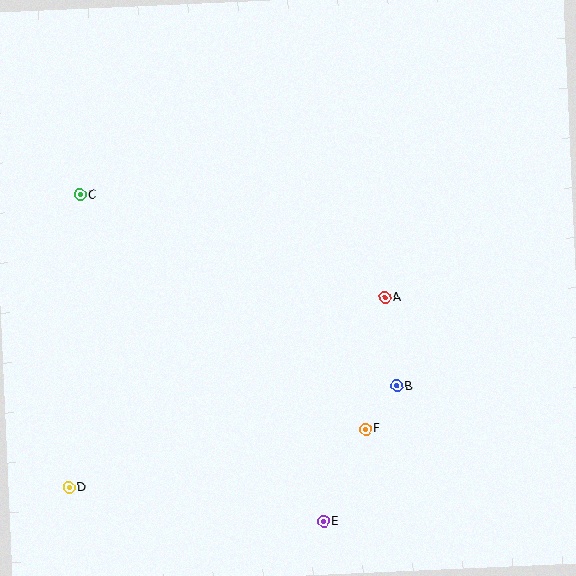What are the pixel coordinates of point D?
Point D is at (69, 488).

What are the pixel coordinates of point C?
Point C is at (80, 195).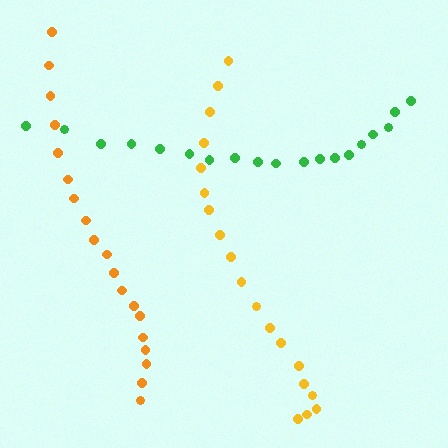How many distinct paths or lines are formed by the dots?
There are 3 distinct paths.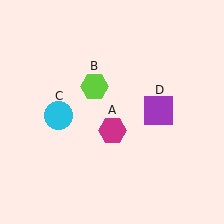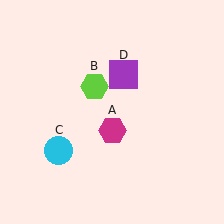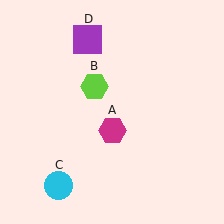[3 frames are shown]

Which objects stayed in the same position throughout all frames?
Magenta hexagon (object A) and lime hexagon (object B) remained stationary.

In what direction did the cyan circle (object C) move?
The cyan circle (object C) moved down.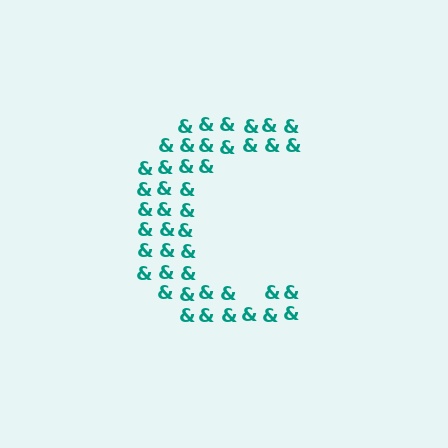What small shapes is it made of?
It is made of small ampersands.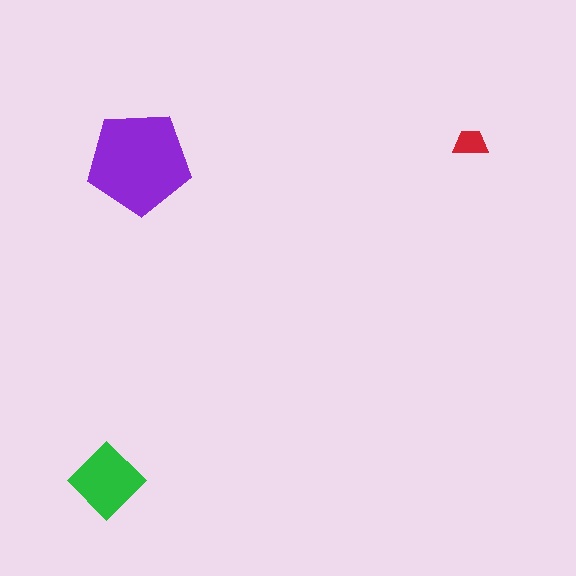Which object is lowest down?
The green diamond is bottommost.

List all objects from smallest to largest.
The red trapezoid, the green diamond, the purple pentagon.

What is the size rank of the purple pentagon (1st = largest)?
1st.